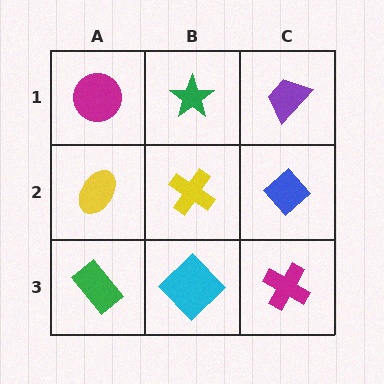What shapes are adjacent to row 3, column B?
A yellow cross (row 2, column B), a green rectangle (row 3, column A), a magenta cross (row 3, column C).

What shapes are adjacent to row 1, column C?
A blue diamond (row 2, column C), a green star (row 1, column B).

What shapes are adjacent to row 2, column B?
A green star (row 1, column B), a cyan diamond (row 3, column B), a yellow ellipse (row 2, column A), a blue diamond (row 2, column C).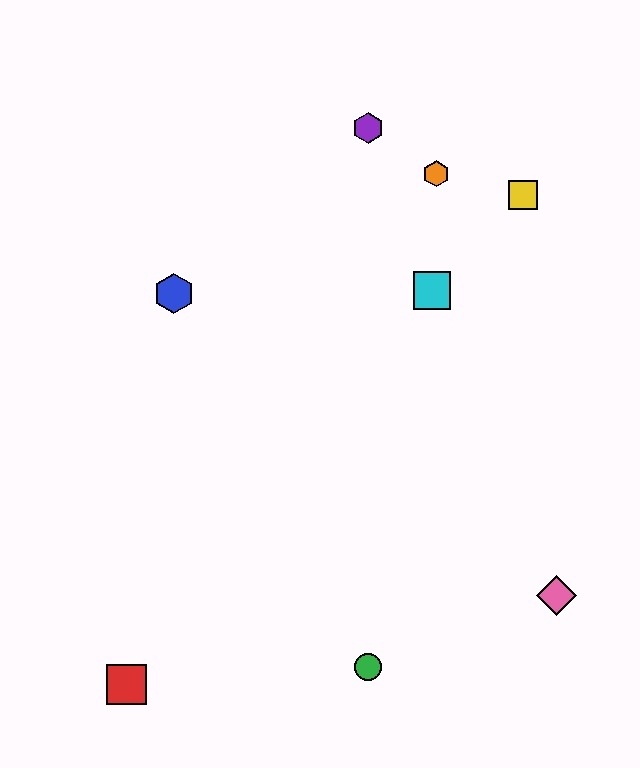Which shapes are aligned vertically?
The green circle, the purple hexagon are aligned vertically.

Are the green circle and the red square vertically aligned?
No, the green circle is at x≈368 and the red square is at x≈127.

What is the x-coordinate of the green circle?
The green circle is at x≈368.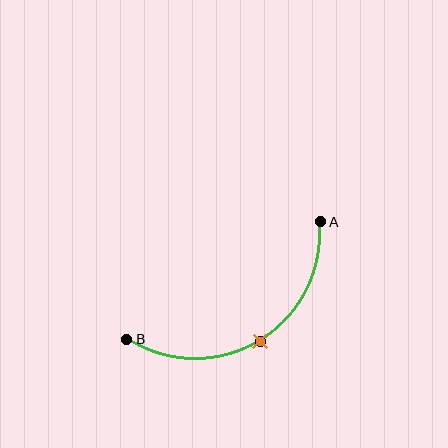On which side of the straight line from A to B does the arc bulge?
The arc bulges below the straight line connecting A and B.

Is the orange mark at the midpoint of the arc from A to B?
Yes. The orange mark lies on the arc at equal arc-length from both A and B — it is the arc midpoint.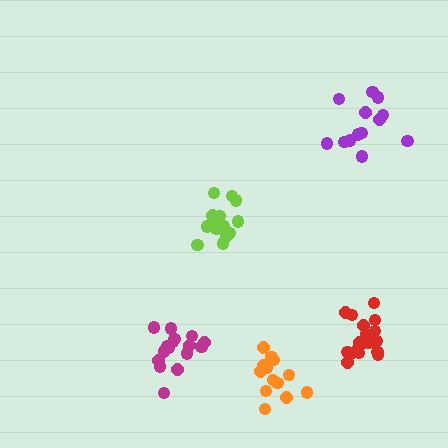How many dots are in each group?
Group 1: 16 dots, Group 2: 19 dots, Group 3: 13 dots, Group 4: 15 dots, Group 5: 13 dots (76 total).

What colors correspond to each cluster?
The clusters are colored: magenta, red, purple, lime, orange.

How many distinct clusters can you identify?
There are 5 distinct clusters.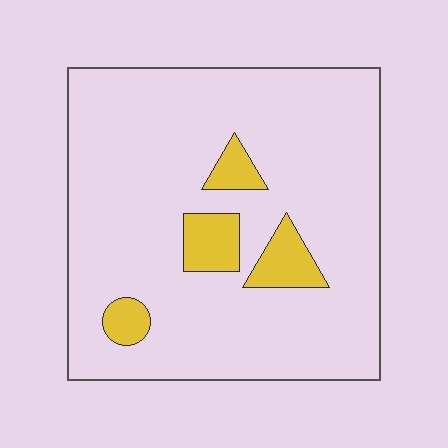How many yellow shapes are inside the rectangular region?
4.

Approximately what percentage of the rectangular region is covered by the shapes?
Approximately 10%.